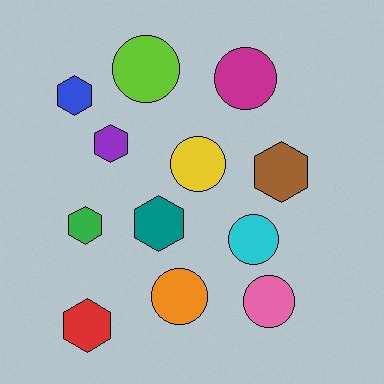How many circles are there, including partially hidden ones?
There are 6 circles.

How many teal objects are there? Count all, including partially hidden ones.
There is 1 teal object.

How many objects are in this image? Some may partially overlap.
There are 12 objects.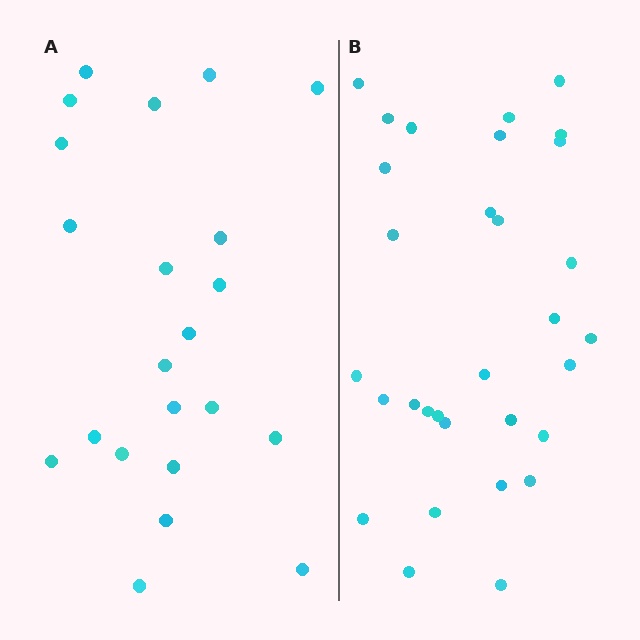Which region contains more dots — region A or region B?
Region B (the right region) has more dots.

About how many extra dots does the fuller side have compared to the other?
Region B has roughly 8 or so more dots than region A.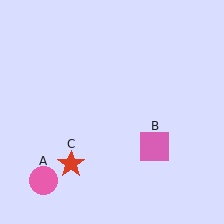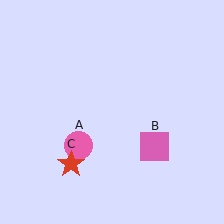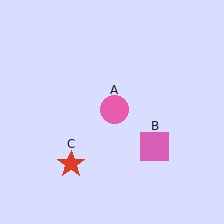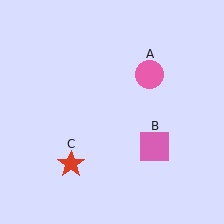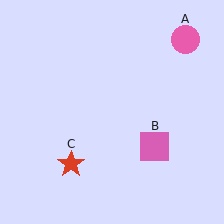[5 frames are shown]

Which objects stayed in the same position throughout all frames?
Pink square (object B) and red star (object C) remained stationary.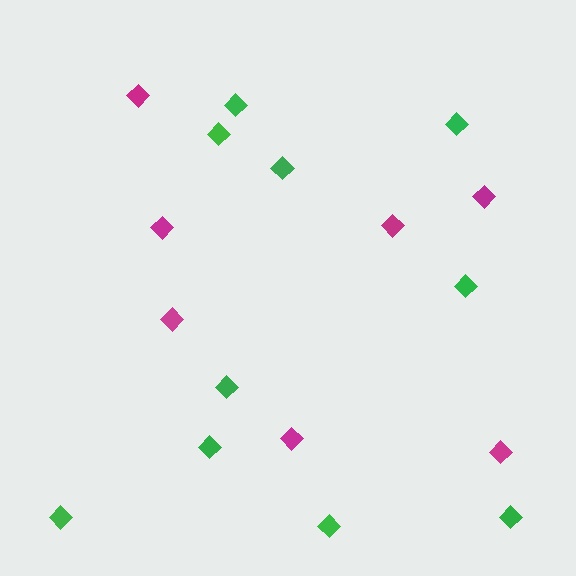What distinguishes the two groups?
There are 2 groups: one group of magenta diamonds (7) and one group of green diamonds (10).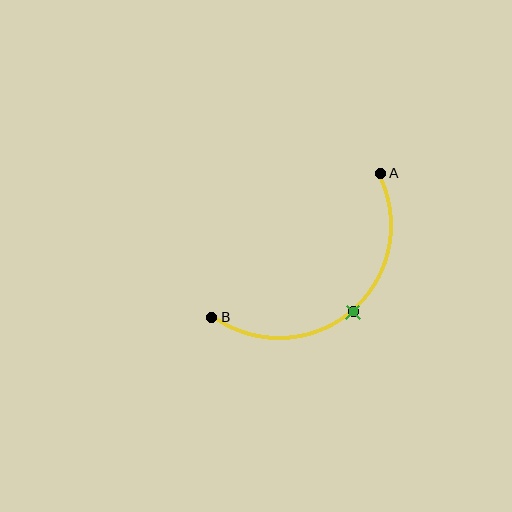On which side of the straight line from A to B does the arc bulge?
The arc bulges below and to the right of the straight line connecting A and B.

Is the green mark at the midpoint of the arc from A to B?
Yes. The green mark lies on the arc at equal arc-length from both A and B — it is the arc midpoint.